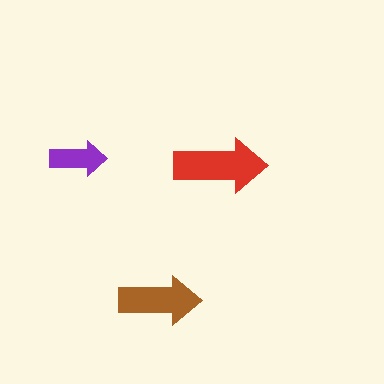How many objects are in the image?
There are 3 objects in the image.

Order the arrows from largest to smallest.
the red one, the brown one, the purple one.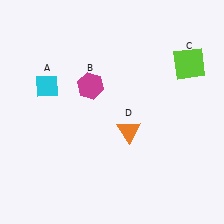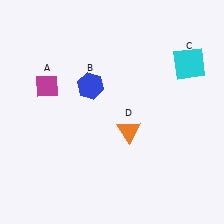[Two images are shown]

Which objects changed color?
A changed from cyan to magenta. B changed from magenta to blue. C changed from lime to cyan.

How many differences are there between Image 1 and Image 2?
There are 3 differences between the two images.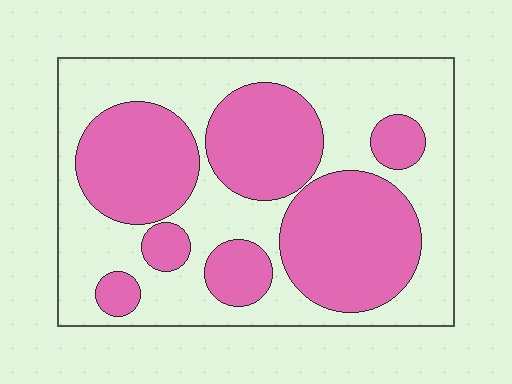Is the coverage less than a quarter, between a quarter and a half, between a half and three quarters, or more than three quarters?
Between a quarter and a half.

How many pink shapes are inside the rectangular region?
7.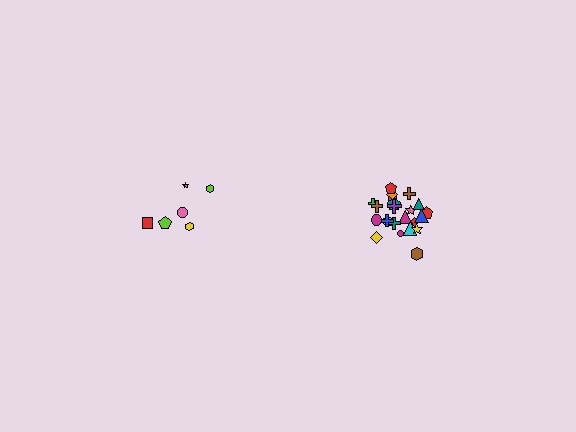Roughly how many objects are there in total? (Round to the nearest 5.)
Roughly 30 objects in total.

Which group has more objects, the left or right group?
The right group.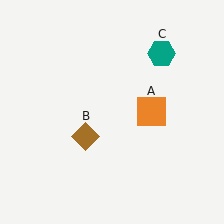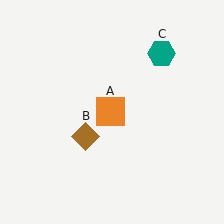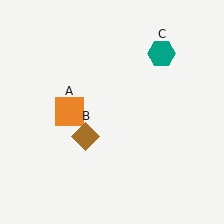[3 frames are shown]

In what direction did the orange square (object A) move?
The orange square (object A) moved left.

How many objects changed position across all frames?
1 object changed position: orange square (object A).